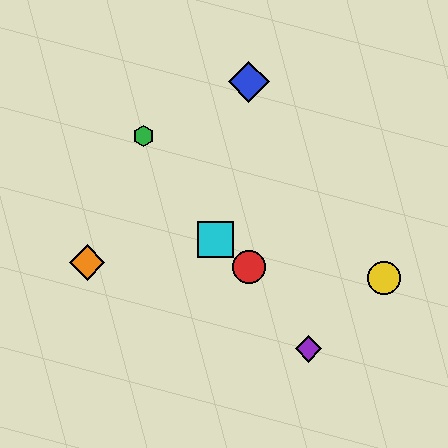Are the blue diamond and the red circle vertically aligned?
Yes, both are at x≈249.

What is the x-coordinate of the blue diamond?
The blue diamond is at x≈249.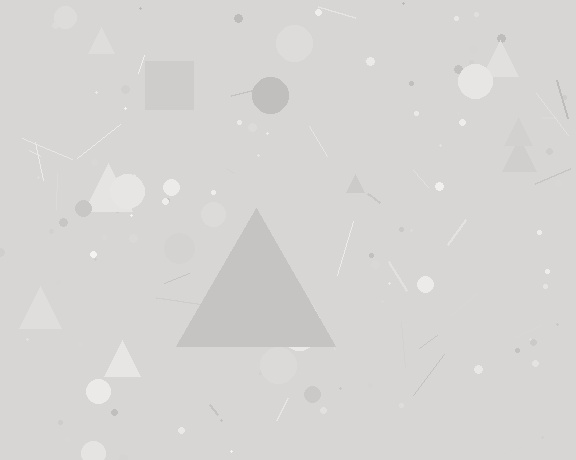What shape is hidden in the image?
A triangle is hidden in the image.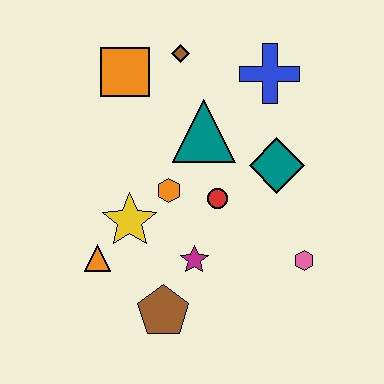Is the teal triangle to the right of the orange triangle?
Yes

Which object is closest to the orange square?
The brown diamond is closest to the orange square.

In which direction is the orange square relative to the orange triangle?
The orange square is above the orange triangle.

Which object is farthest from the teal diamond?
The orange triangle is farthest from the teal diamond.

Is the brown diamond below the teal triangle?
No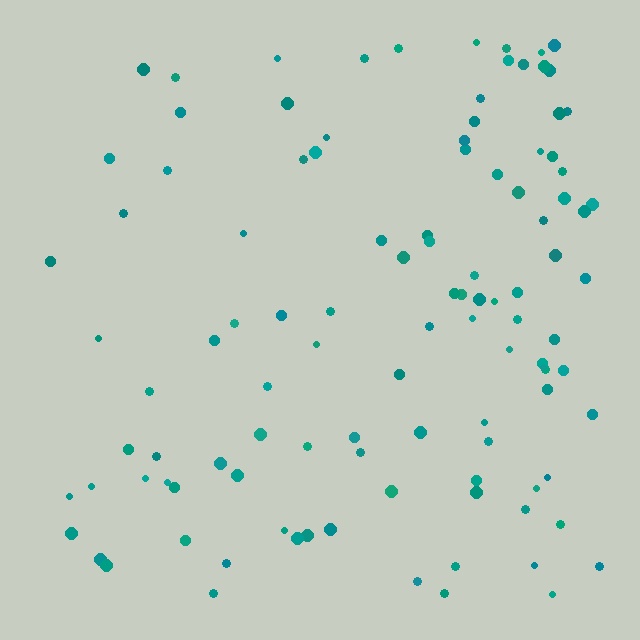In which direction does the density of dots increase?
From left to right, with the right side densest.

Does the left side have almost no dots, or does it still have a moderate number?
Still a moderate number, just noticeably fewer than the right.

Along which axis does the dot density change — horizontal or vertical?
Horizontal.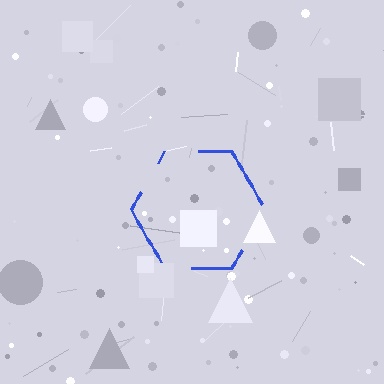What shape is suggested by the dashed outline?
The dashed outline suggests a hexagon.